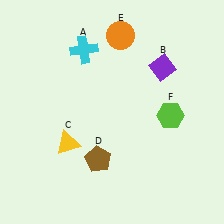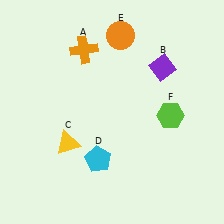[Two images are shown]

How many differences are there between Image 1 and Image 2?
There are 2 differences between the two images.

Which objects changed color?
A changed from cyan to orange. D changed from brown to cyan.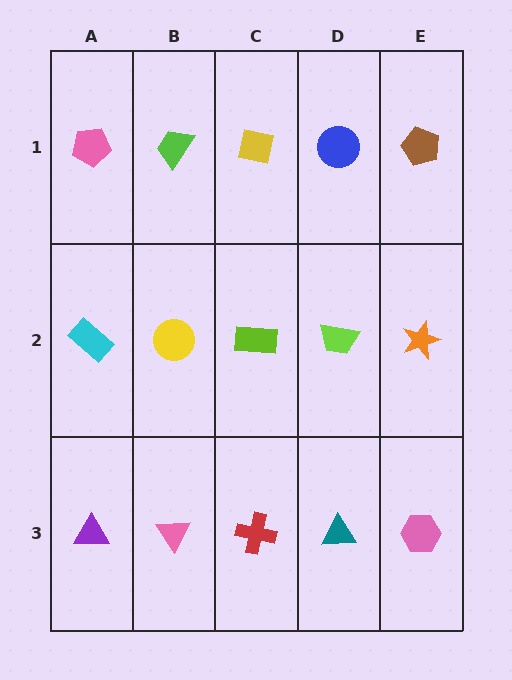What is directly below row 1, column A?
A cyan rectangle.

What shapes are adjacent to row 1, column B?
A yellow circle (row 2, column B), a pink pentagon (row 1, column A), a yellow square (row 1, column C).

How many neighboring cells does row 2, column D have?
4.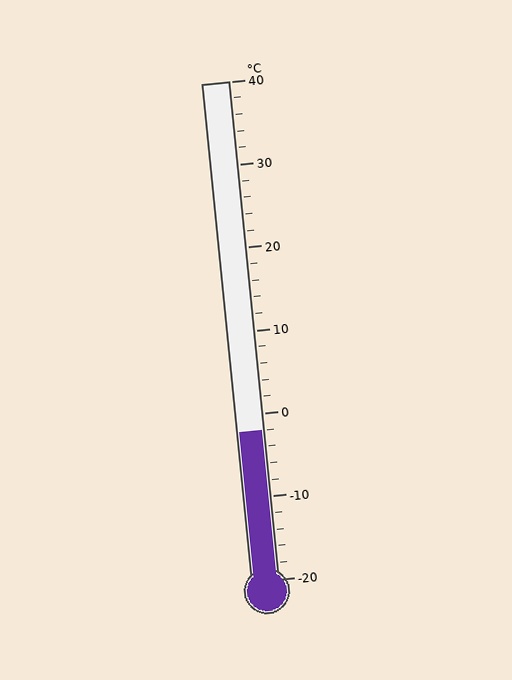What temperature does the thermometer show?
The thermometer shows approximately -2°C.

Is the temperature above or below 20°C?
The temperature is below 20°C.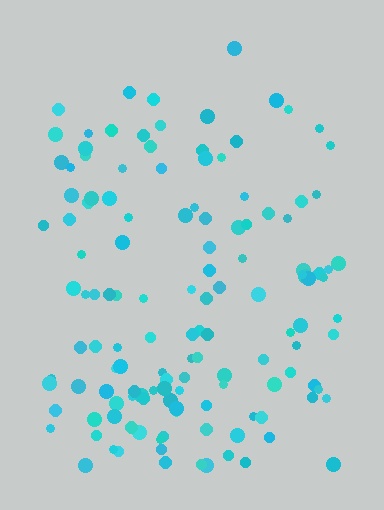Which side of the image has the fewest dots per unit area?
The top.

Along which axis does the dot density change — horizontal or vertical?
Vertical.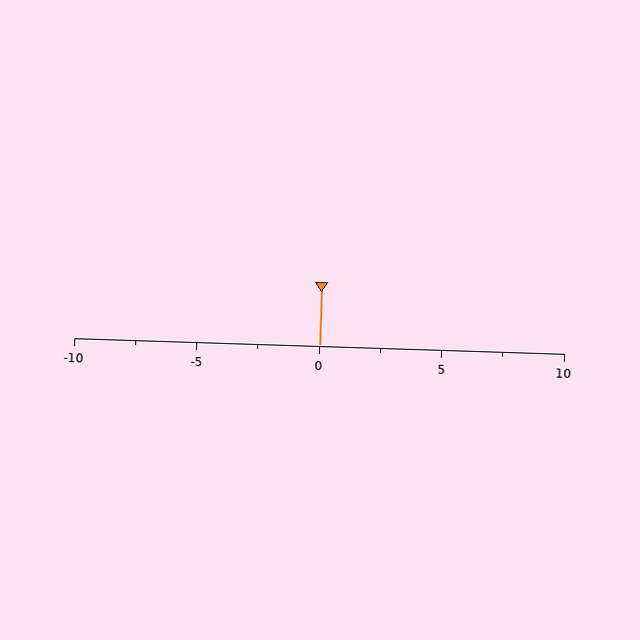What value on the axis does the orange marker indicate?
The marker indicates approximately 0.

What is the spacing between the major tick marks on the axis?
The major ticks are spaced 5 apart.